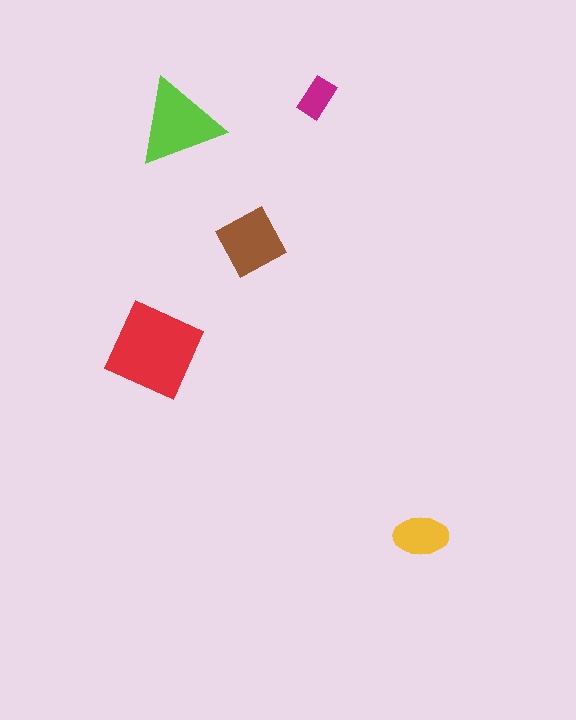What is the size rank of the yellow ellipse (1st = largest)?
4th.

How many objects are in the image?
There are 5 objects in the image.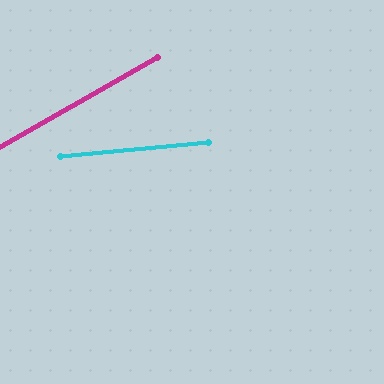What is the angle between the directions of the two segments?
Approximately 24 degrees.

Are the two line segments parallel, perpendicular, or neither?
Neither parallel nor perpendicular — they differ by about 24°.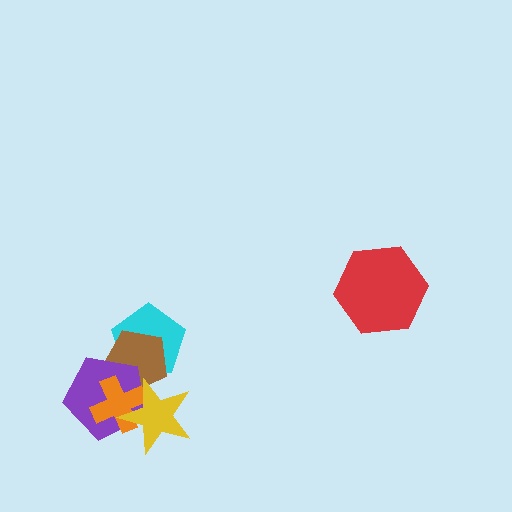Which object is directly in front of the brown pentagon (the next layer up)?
The purple pentagon is directly in front of the brown pentagon.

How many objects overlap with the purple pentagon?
4 objects overlap with the purple pentagon.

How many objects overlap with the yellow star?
3 objects overlap with the yellow star.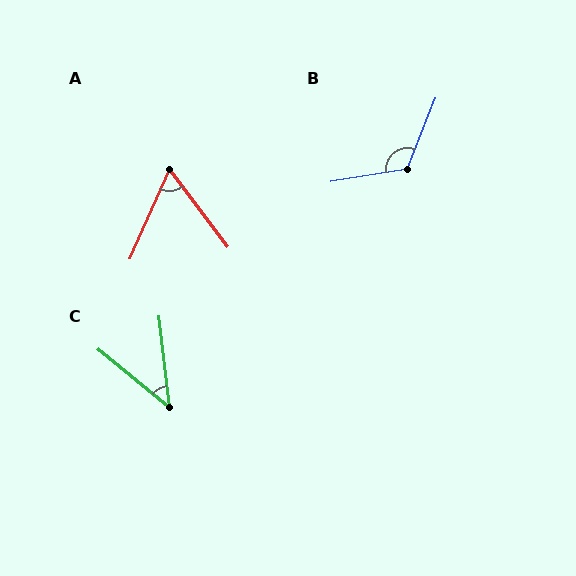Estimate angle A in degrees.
Approximately 61 degrees.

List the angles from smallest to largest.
C (44°), A (61°), B (121°).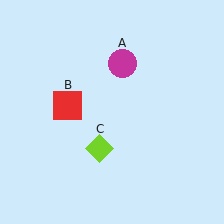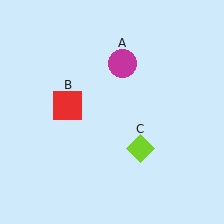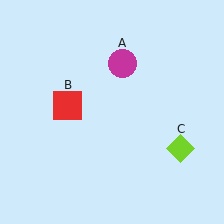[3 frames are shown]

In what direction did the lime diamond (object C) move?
The lime diamond (object C) moved right.